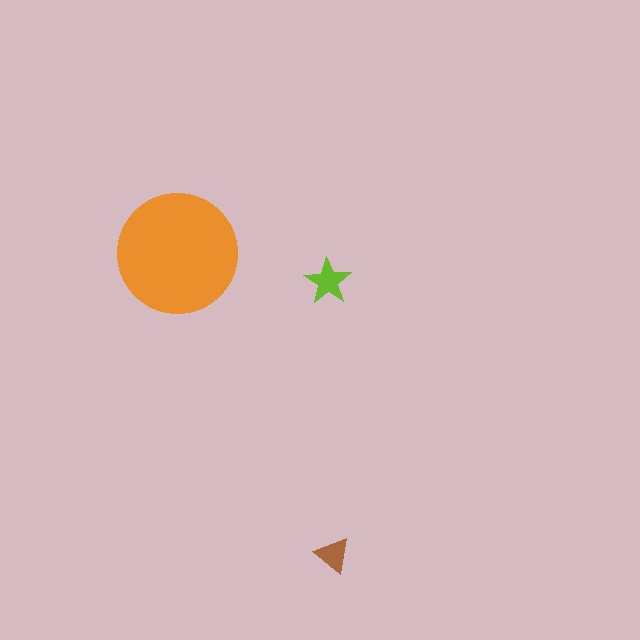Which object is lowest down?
The brown triangle is bottommost.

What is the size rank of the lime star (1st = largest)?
2nd.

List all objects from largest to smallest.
The orange circle, the lime star, the brown triangle.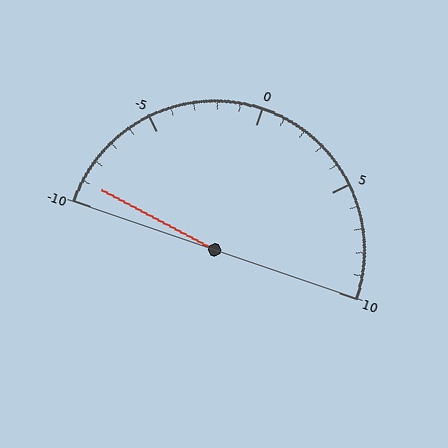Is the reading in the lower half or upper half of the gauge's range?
The reading is in the lower half of the range (-10 to 10).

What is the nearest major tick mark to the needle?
The nearest major tick mark is -10.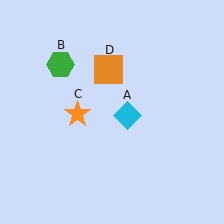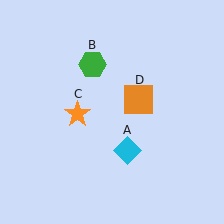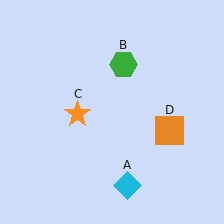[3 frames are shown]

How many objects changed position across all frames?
3 objects changed position: cyan diamond (object A), green hexagon (object B), orange square (object D).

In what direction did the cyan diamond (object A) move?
The cyan diamond (object A) moved down.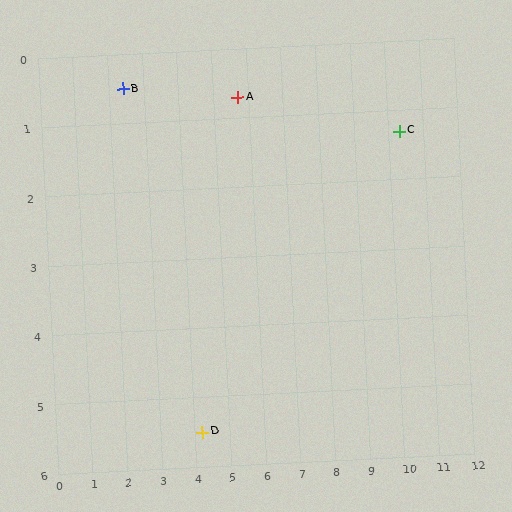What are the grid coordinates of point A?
Point A is at approximately (5.7, 0.7).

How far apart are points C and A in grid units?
Points C and A are about 4.6 grid units apart.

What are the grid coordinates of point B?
Point B is at approximately (2.4, 0.5).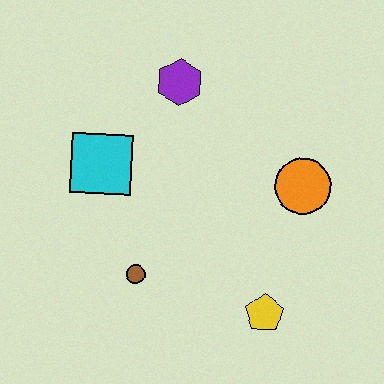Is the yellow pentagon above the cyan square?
No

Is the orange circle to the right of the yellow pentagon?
Yes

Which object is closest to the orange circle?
The yellow pentagon is closest to the orange circle.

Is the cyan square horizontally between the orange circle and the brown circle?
No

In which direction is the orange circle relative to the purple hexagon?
The orange circle is to the right of the purple hexagon.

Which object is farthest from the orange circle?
The cyan square is farthest from the orange circle.